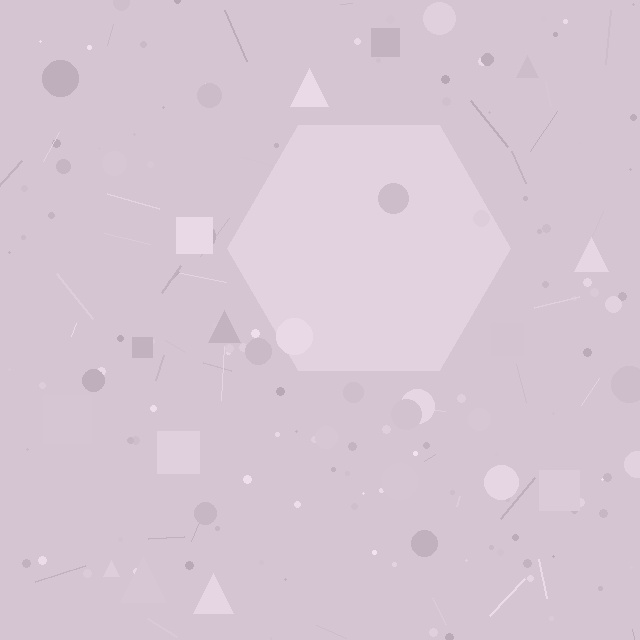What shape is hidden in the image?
A hexagon is hidden in the image.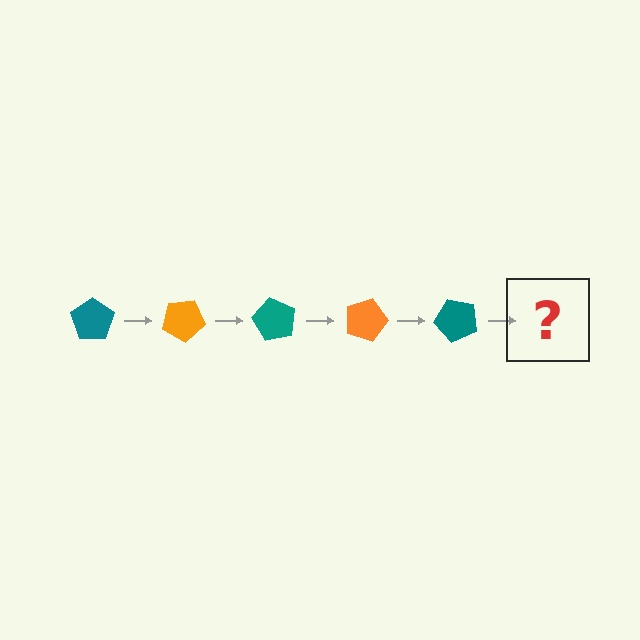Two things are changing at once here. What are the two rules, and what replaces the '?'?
The two rules are that it rotates 30 degrees each step and the color cycles through teal and orange. The '?' should be an orange pentagon, rotated 150 degrees from the start.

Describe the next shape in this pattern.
It should be an orange pentagon, rotated 150 degrees from the start.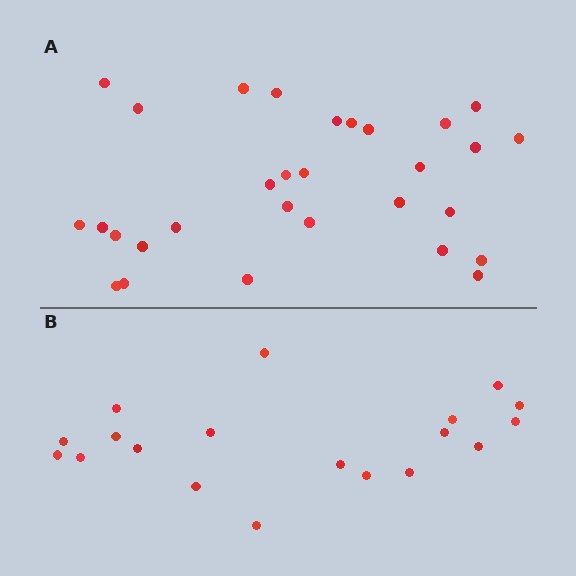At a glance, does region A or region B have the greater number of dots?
Region A (the top region) has more dots.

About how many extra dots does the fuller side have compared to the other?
Region A has roughly 12 or so more dots than region B.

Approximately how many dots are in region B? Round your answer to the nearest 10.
About 20 dots. (The exact count is 19, which rounds to 20.)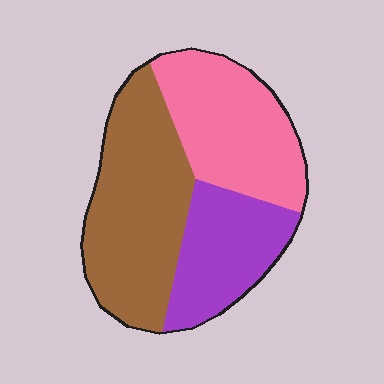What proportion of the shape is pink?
Pink covers about 35% of the shape.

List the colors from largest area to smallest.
From largest to smallest: brown, pink, purple.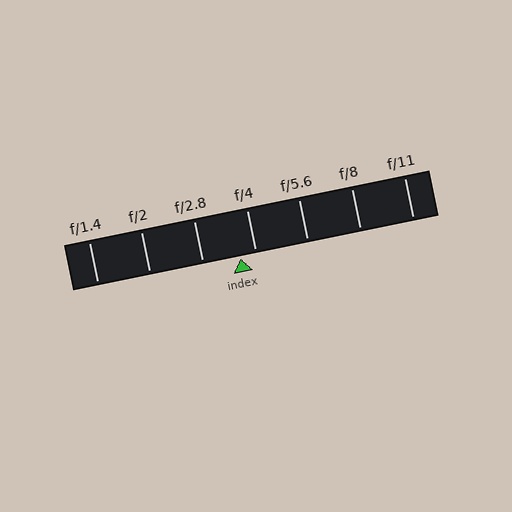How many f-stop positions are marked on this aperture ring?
There are 7 f-stop positions marked.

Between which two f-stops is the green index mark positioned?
The index mark is between f/2.8 and f/4.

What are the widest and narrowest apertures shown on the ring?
The widest aperture shown is f/1.4 and the narrowest is f/11.